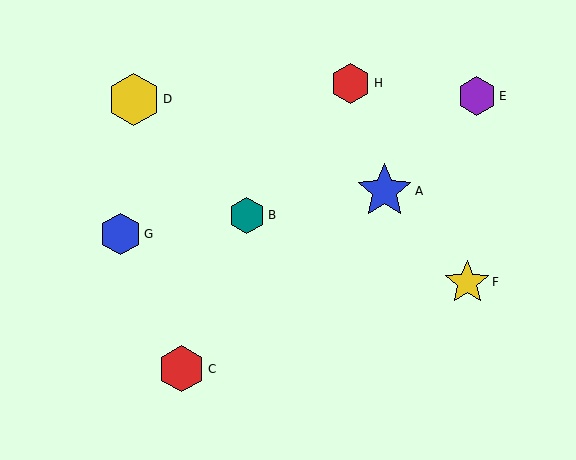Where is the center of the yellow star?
The center of the yellow star is at (467, 282).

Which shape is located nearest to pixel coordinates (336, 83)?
The red hexagon (labeled H) at (350, 83) is nearest to that location.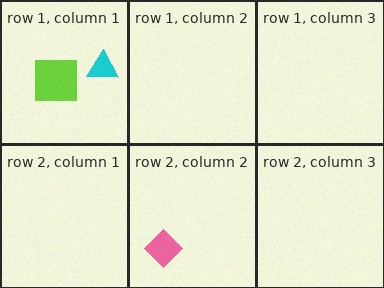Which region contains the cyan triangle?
The row 1, column 1 region.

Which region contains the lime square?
The row 1, column 1 region.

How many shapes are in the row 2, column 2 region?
1.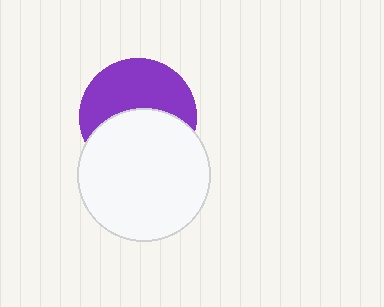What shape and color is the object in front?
The object in front is a white circle.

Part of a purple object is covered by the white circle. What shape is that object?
It is a circle.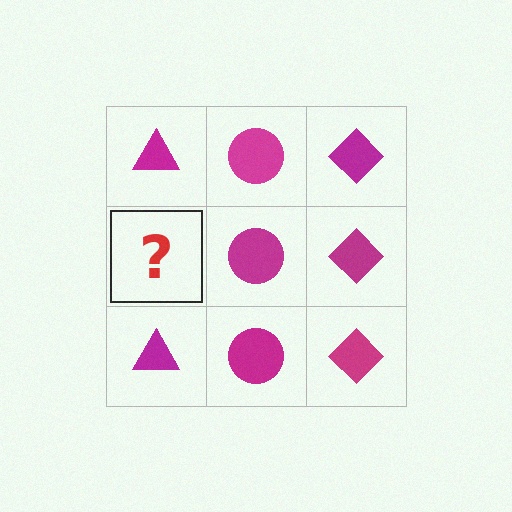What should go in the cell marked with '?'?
The missing cell should contain a magenta triangle.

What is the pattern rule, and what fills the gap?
The rule is that each column has a consistent shape. The gap should be filled with a magenta triangle.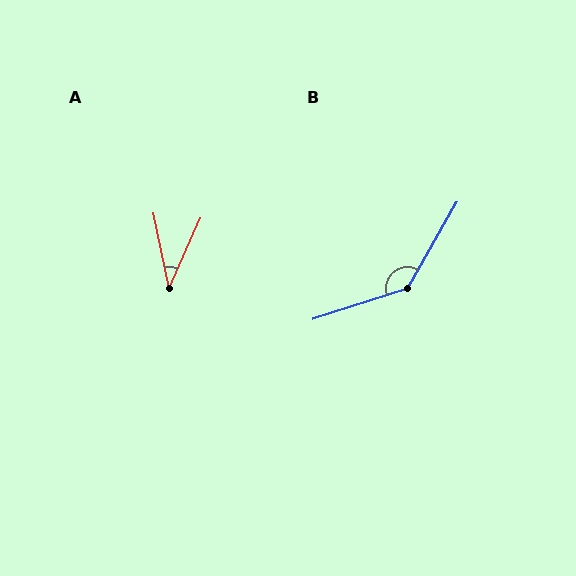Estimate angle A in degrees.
Approximately 36 degrees.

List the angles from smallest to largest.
A (36°), B (138°).